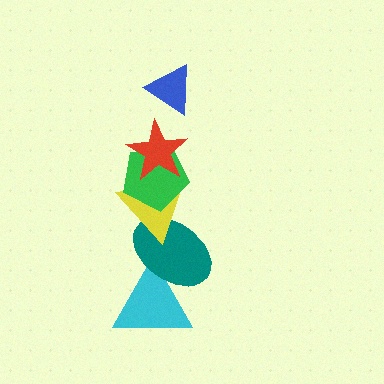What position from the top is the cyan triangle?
The cyan triangle is 6th from the top.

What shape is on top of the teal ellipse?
The yellow triangle is on top of the teal ellipse.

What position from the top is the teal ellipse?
The teal ellipse is 5th from the top.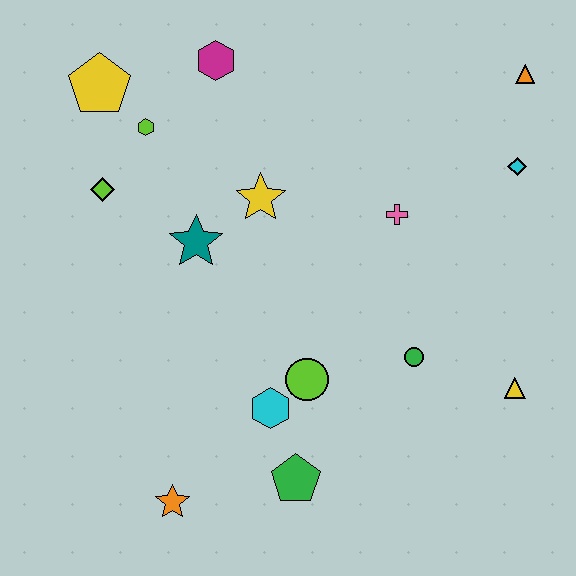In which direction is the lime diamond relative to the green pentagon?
The lime diamond is above the green pentagon.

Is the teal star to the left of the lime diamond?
No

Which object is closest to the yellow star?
The teal star is closest to the yellow star.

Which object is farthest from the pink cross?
The orange star is farthest from the pink cross.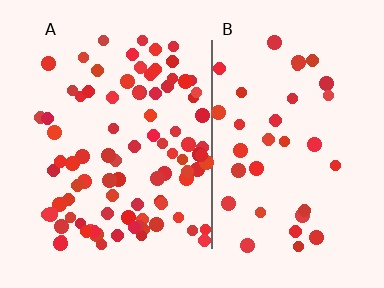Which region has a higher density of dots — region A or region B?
A (the left).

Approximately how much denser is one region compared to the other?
Approximately 2.5× — region A over region B.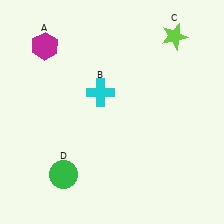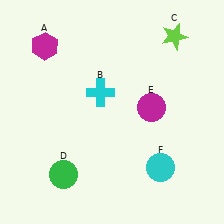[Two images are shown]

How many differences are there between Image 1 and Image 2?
There are 2 differences between the two images.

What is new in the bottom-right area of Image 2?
A cyan circle (F) was added in the bottom-right area of Image 2.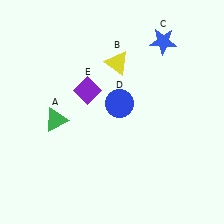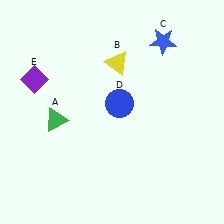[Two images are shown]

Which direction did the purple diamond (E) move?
The purple diamond (E) moved left.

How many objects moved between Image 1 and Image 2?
1 object moved between the two images.